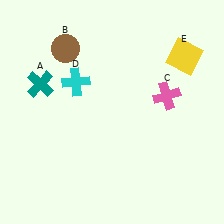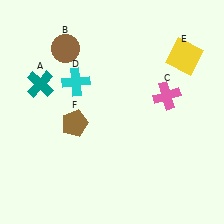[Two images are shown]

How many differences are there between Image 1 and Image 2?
There is 1 difference between the two images.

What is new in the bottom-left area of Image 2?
A brown pentagon (F) was added in the bottom-left area of Image 2.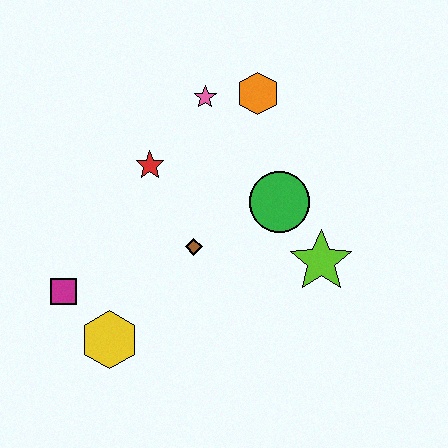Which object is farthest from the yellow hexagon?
The orange hexagon is farthest from the yellow hexagon.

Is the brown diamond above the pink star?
No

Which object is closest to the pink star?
The orange hexagon is closest to the pink star.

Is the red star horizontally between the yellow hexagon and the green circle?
Yes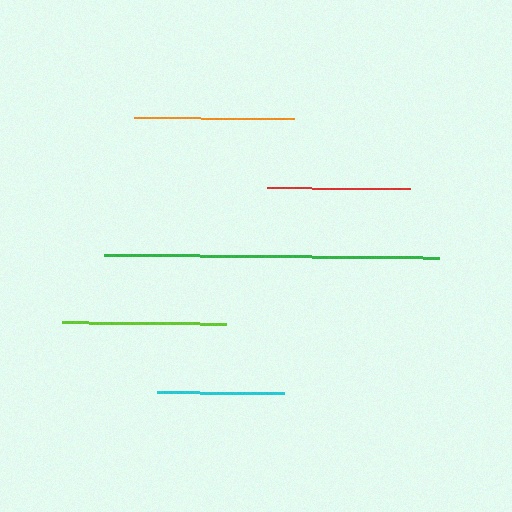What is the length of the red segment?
The red segment is approximately 143 pixels long.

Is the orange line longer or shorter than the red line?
The orange line is longer than the red line.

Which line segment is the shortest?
The cyan line is the shortest at approximately 127 pixels.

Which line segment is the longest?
The green line is the longest at approximately 335 pixels.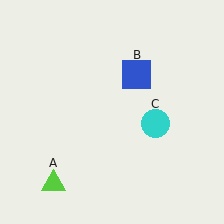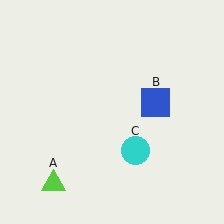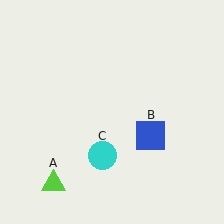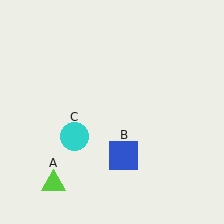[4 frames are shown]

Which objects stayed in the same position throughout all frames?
Lime triangle (object A) remained stationary.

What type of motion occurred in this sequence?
The blue square (object B), cyan circle (object C) rotated clockwise around the center of the scene.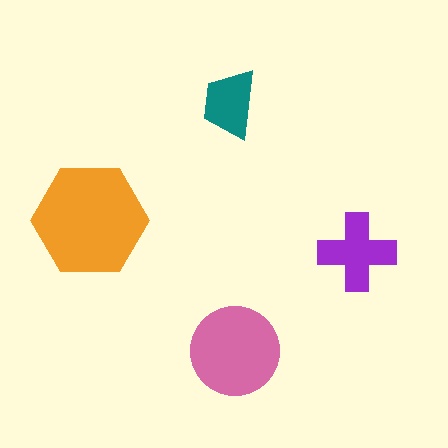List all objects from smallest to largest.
The teal trapezoid, the purple cross, the pink circle, the orange hexagon.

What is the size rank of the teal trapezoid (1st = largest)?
4th.